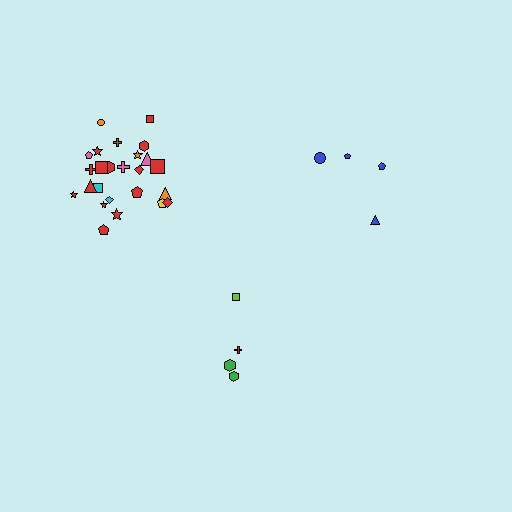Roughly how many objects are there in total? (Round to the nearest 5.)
Roughly 35 objects in total.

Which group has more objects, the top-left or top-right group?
The top-left group.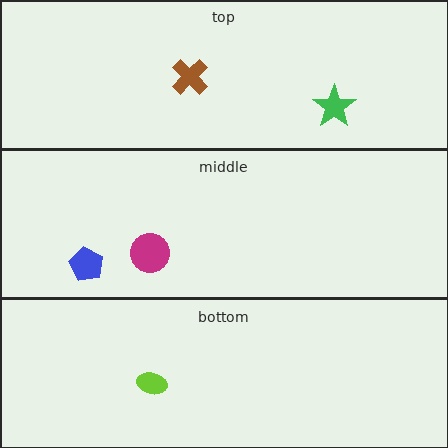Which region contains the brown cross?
The top region.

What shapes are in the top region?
The brown cross, the green star.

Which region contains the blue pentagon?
The middle region.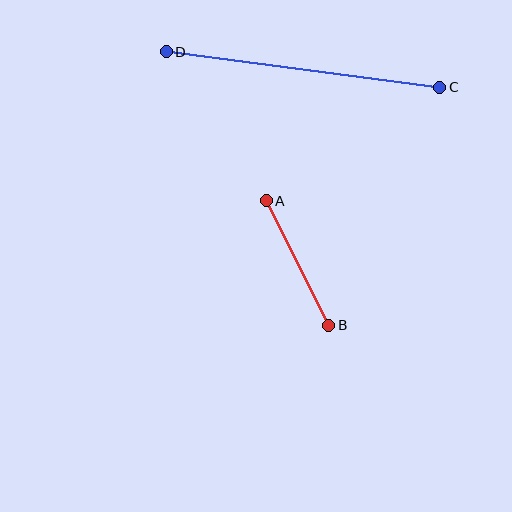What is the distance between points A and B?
The distance is approximately 139 pixels.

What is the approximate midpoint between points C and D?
The midpoint is at approximately (303, 70) pixels.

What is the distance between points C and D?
The distance is approximately 276 pixels.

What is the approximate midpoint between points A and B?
The midpoint is at approximately (298, 263) pixels.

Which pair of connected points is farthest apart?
Points C and D are farthest apart.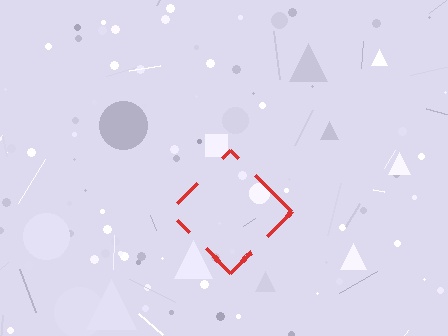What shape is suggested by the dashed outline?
The dashed outline suggests a diamond.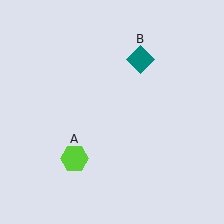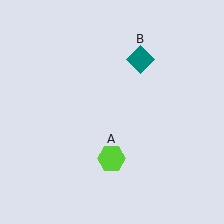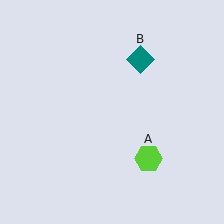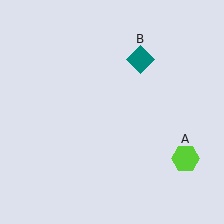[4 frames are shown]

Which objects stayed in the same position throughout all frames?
Teal diamond (object B) remained stationary.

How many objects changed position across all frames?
1 object changed position: lime hexagon (object A).